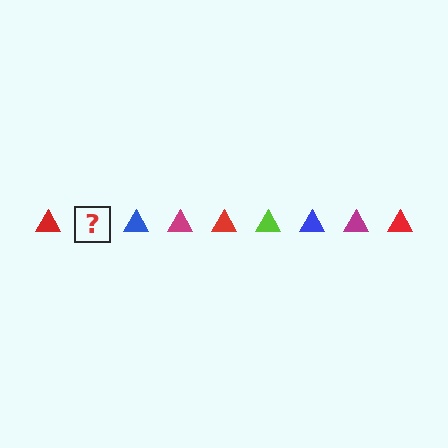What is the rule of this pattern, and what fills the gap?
The rule is that the pattern cycles through red, lime, blue, magenta triangles. The gap should be filled with a lime triangle.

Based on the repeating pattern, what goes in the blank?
The blank should be a lime triangle.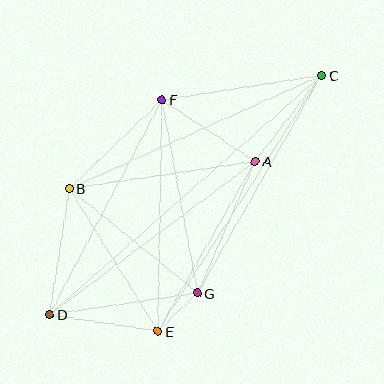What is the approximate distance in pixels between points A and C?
The distance between A and C is approximately 108 pixels.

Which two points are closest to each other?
Points E and G are closest to each other.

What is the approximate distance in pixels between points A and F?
The distance between A and F is approximately 112 pixels.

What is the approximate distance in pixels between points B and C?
The distance between B and C is approximately 276 pixels.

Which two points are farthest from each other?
Points C and D are farthest from each other.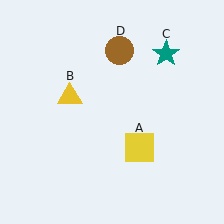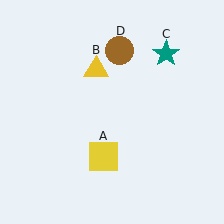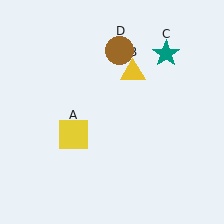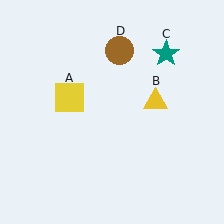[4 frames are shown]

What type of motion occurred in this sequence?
The yellow square (object A), yellow triangle (object B) rotated clockwise around the center of the scene.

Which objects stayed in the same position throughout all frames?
Teal star (object C) and brown circle (object D) remained stationary.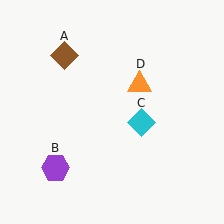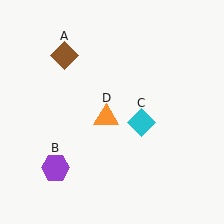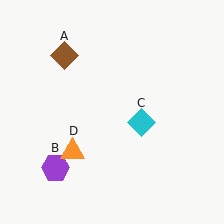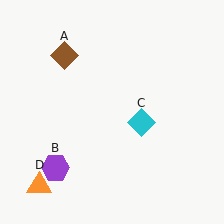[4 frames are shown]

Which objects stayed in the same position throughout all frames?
Brown diamond (object A) and purple hexagon (object B) and cyan diamond (object C) remained stationary.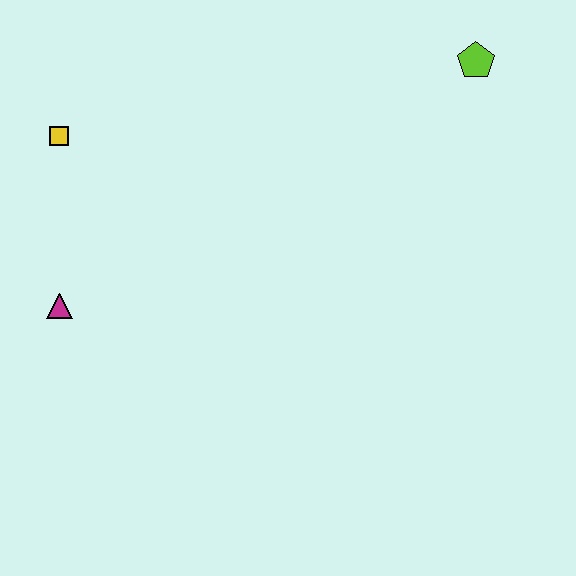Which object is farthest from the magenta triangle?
The lime pentagon is farthest from the magenta triangle.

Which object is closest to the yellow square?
The magenta triangle is closest to the yellow square.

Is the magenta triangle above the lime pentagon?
No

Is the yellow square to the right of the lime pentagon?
No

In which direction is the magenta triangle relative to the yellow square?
The magenta triangle is below the yellow square.